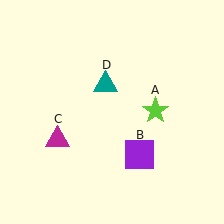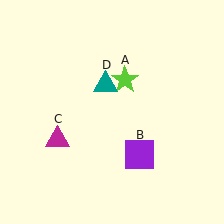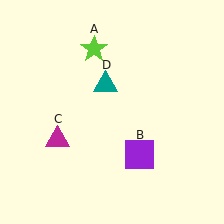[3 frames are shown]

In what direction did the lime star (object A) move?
The lime star (object A) moved up and to the left.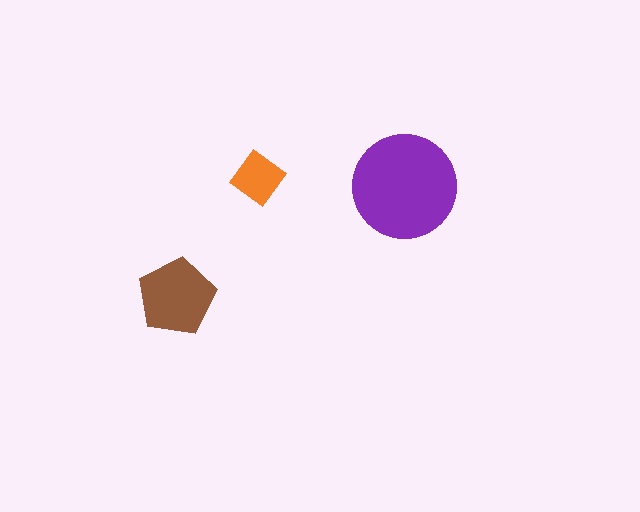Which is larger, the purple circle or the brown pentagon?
The purple circle.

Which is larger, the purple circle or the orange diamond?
The purple circle.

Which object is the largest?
The purple circle.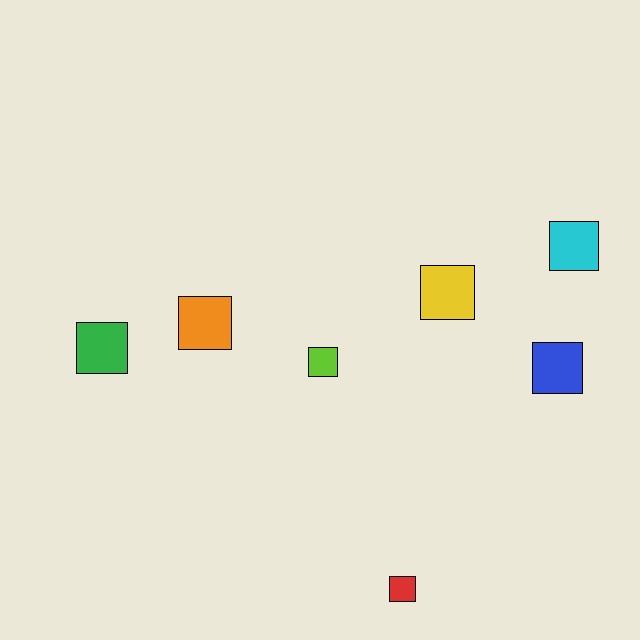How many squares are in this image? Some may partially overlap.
There are 7 squares.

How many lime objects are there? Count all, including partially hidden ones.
There is 1 lime object.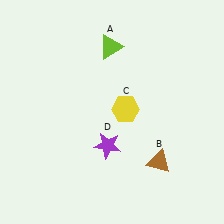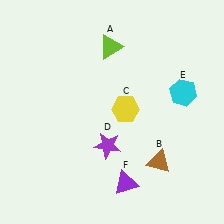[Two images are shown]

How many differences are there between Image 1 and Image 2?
There are 2 differences between the two images.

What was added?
A cyan hexagon (E), a purple triangle (F) were added in Image 2.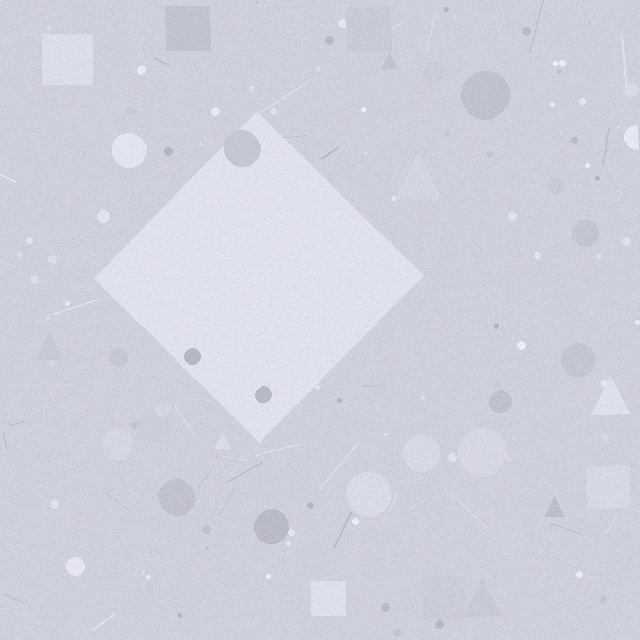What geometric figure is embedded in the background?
A diamond is embedded in the background.